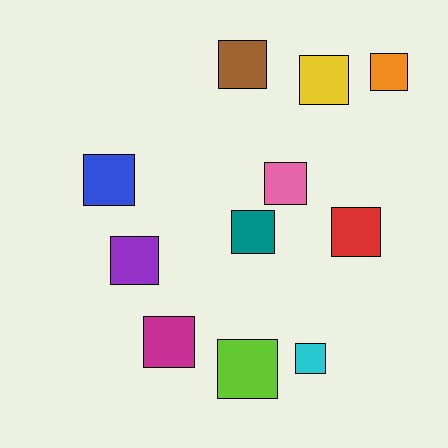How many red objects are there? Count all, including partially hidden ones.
There is 1 red object.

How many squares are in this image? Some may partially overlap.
There are 11 squares.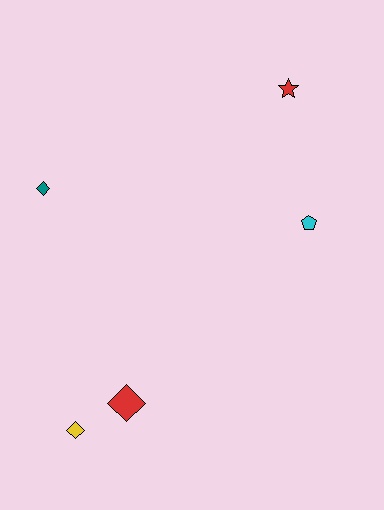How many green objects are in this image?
There are no green objects.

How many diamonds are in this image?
There are 3 diamonds.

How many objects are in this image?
There are 5 objects.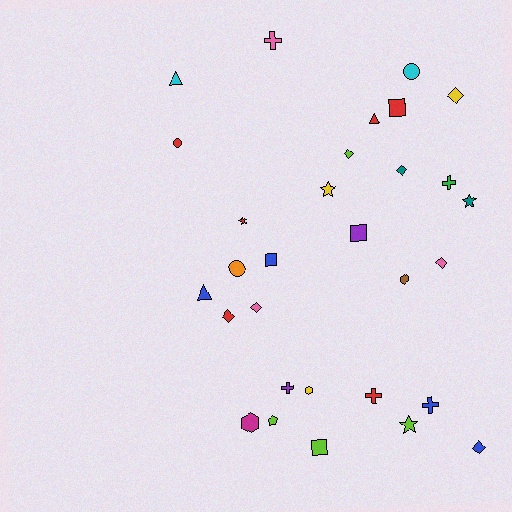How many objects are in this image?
There are 30 objects.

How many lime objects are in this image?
There are 4 lime objects.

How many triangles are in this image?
There are 3 triangles.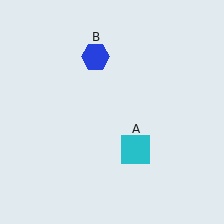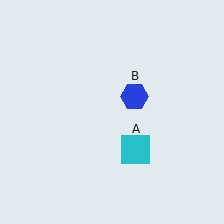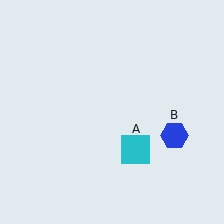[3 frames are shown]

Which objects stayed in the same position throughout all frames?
Cyan square (object A) remained stationary.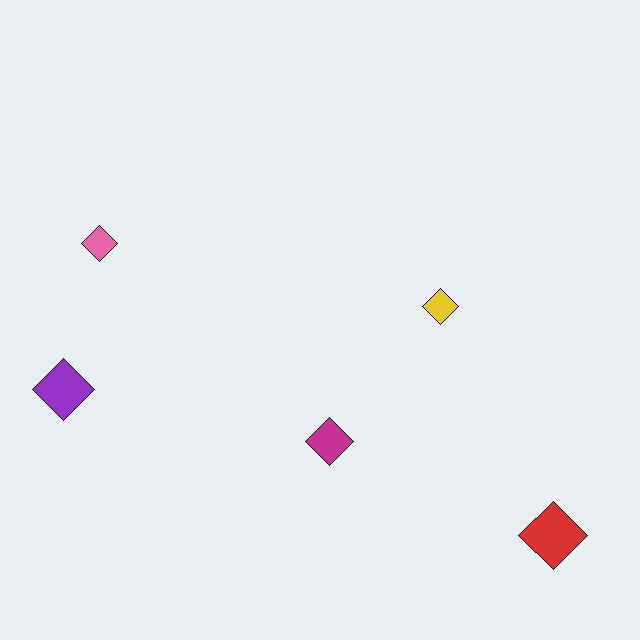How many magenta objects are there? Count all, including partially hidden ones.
There is 1 magenta object.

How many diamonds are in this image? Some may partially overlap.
There are 5 diamonds.